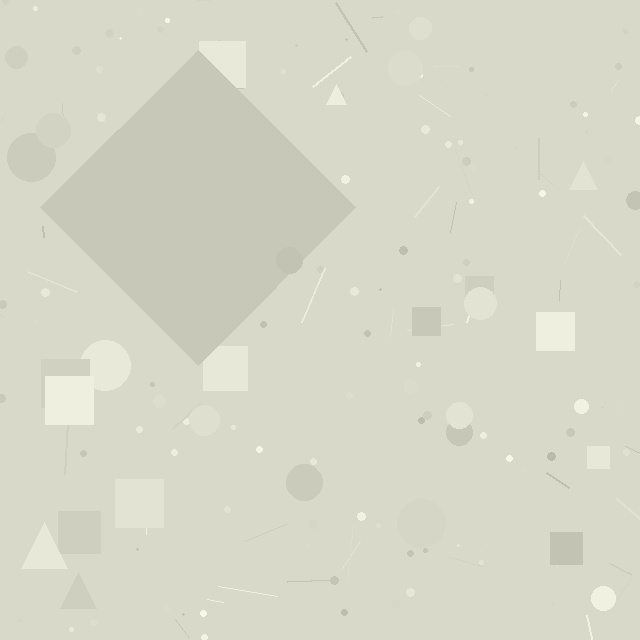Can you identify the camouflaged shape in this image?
The camouflaged shape is a diamond.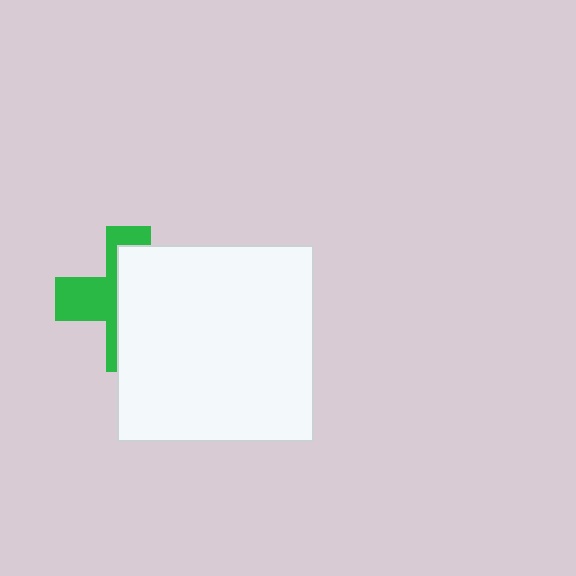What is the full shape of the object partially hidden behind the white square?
The partially hidden object is a green cross.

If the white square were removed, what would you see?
You would see the complete green cross.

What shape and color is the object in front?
The object in front is a white square.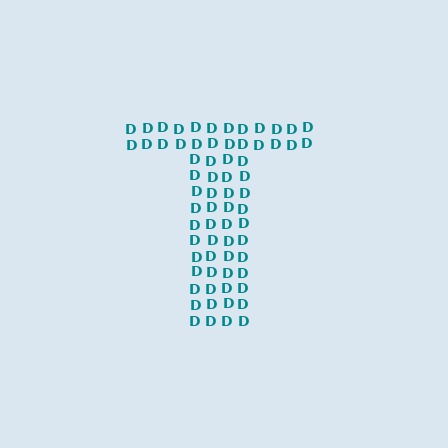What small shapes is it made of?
It is made of small letter D's.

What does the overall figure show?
The overall figure shows the letter T.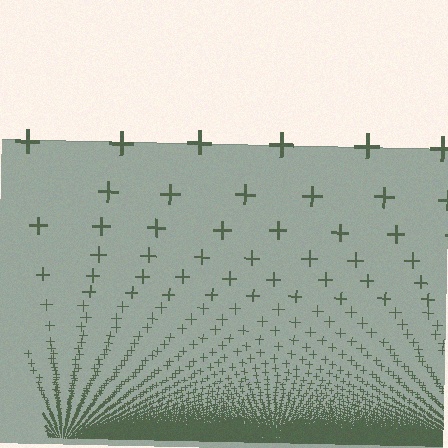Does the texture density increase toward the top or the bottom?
Density increases toward the bottom.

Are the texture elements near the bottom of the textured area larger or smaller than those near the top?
Smaller. The gradient is inverted — elements near the bottom are smaller and denser.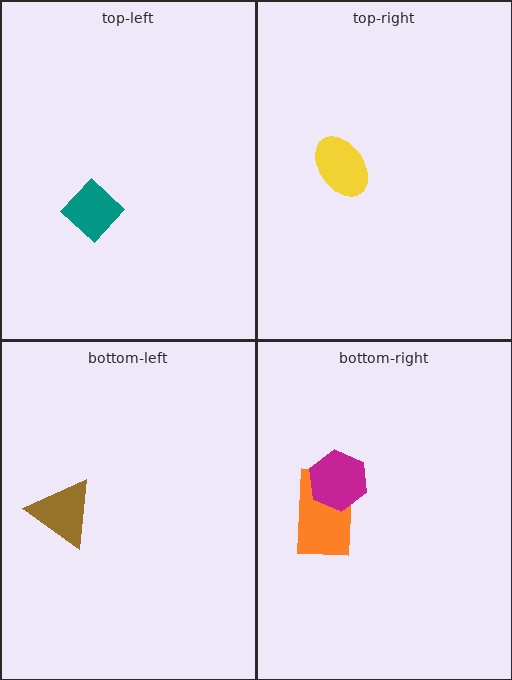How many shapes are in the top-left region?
1.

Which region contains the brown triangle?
The bottom-left region.